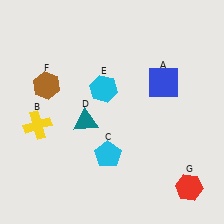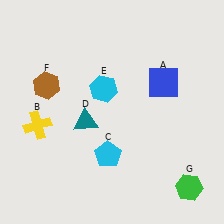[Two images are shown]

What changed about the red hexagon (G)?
In Image 1, G is red. In Image 2, it changed to green.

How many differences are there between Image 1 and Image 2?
There is 1 difference between the two images.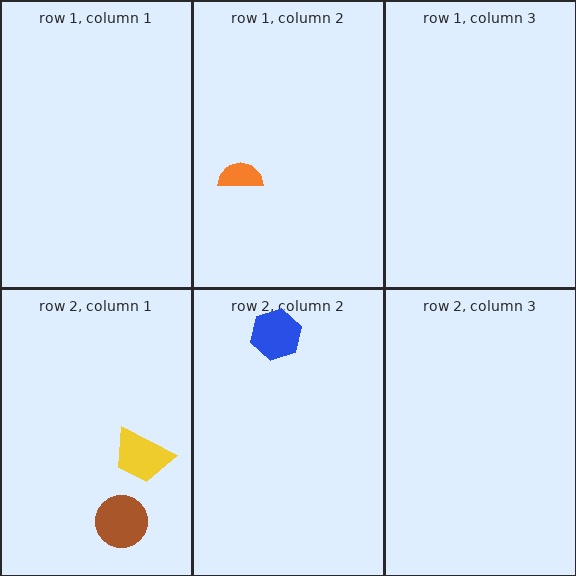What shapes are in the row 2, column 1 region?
The yellow trapezoid, the brown circle.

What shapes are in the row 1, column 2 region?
The orange semicircle.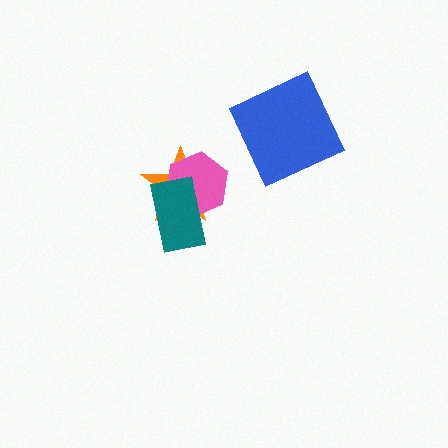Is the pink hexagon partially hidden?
Yes, it is partially covered by another shape.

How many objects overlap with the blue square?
0 objects overlap with the blue square.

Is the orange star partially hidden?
Yes, it is partially covered by another shape.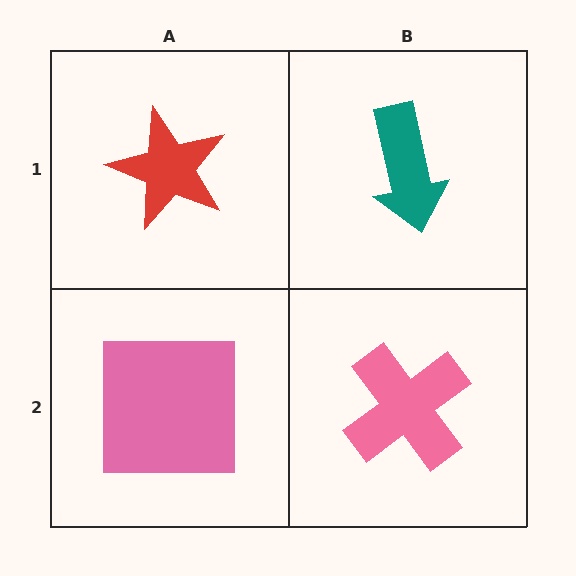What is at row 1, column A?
A red star.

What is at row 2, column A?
A pink square.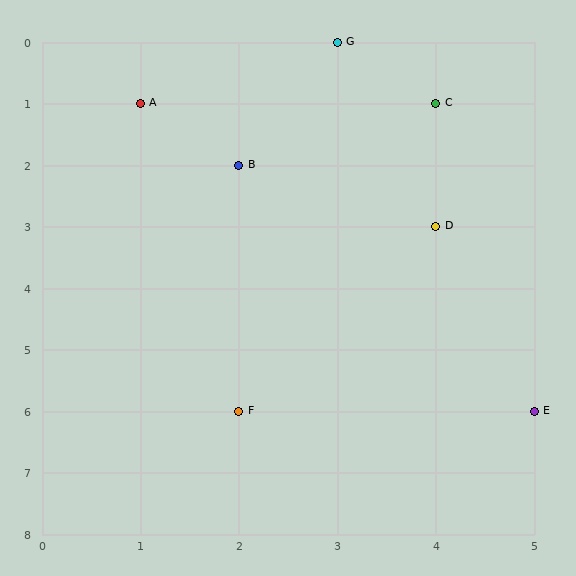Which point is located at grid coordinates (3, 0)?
Point G is at (3, 0).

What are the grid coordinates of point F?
Point F is at grid coordinates (2, 6).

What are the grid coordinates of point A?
Point A is at grid coordinates (1, 1).